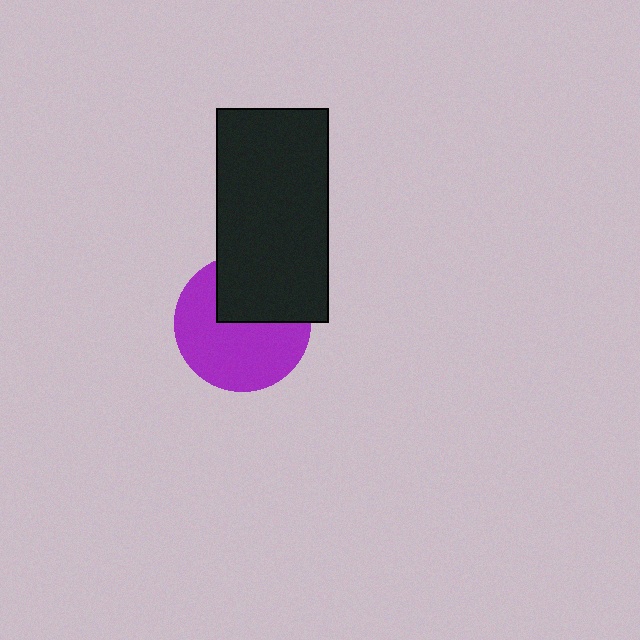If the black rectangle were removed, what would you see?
You would see the complete purple circle.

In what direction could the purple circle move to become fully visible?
The purple circle could move down. That would shift it out from behind the black rectangle entirely.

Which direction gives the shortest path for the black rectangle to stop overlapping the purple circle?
Moving up gives the shortest separation.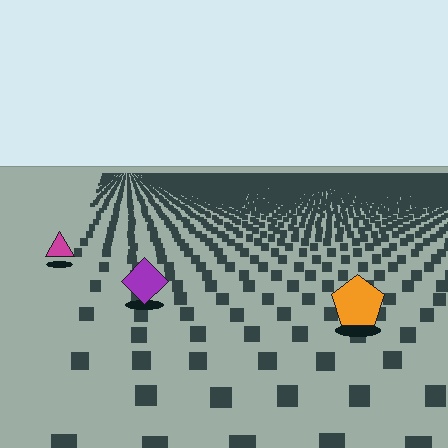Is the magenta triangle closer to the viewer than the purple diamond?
No. The purple diamond is closer — you can tell from the texture gradient: the ground texture is coarser near it.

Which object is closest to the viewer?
The orange pentagon is closest. The texture marks near it are larger and more spread out.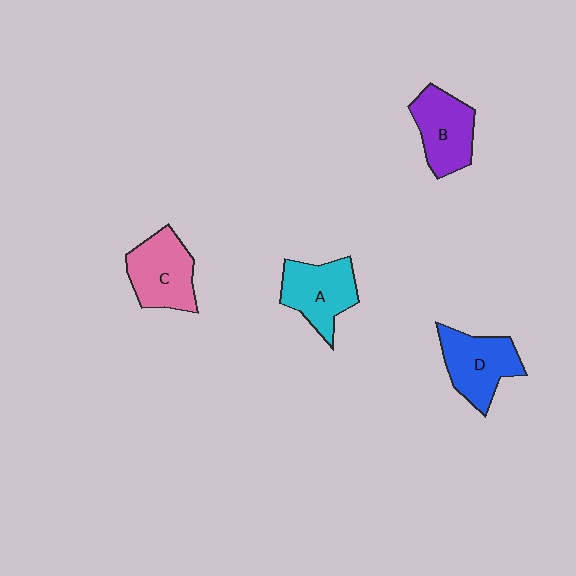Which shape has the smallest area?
Shape B (purple).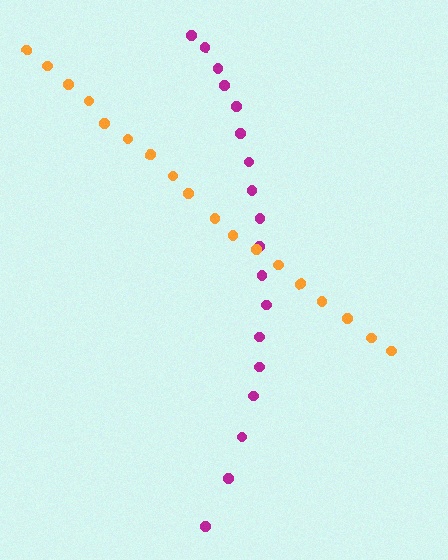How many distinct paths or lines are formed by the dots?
There are 2 distinct paths.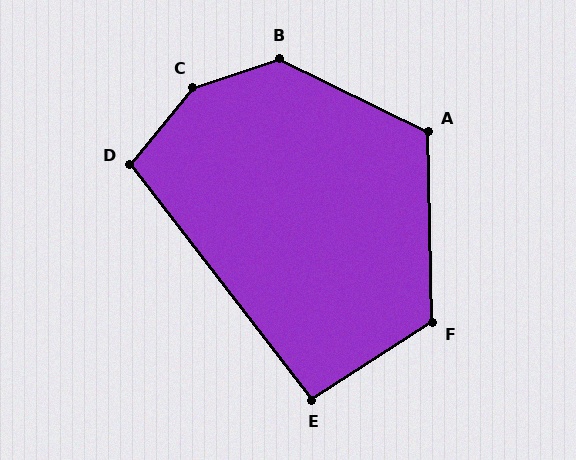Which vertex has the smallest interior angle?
E, at approximately 95 degrees.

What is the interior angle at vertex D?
Approximately 103 degrees (obtuse).